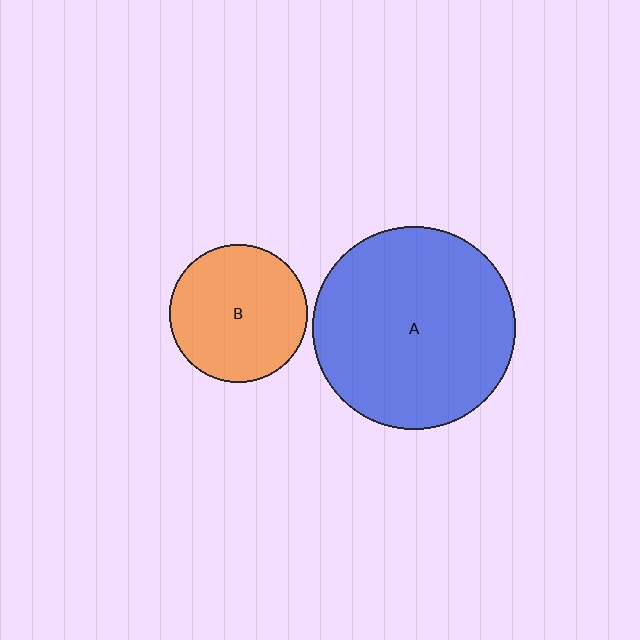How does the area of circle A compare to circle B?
Approximately 2.2 times.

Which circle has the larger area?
Circle A (blue).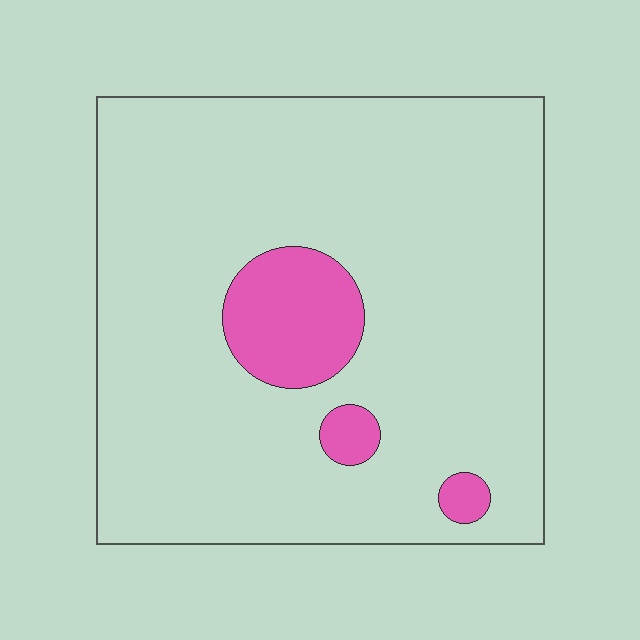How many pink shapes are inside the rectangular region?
3.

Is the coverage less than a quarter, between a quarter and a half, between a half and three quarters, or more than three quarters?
Less than a quarter.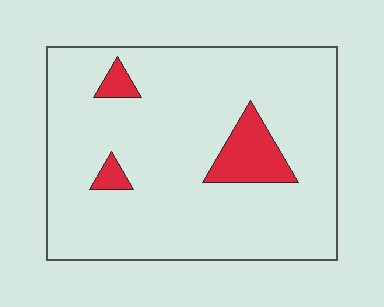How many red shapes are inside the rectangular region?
3.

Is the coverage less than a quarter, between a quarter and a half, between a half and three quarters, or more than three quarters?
Less than a quarter.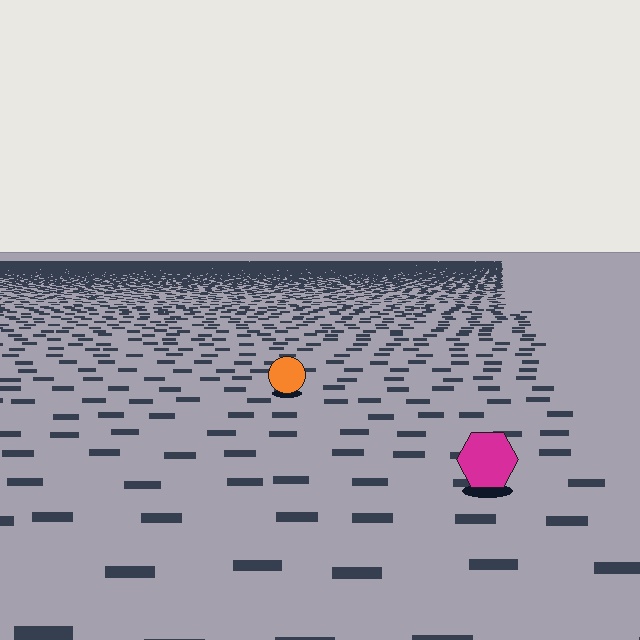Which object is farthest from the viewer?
The orange circle is farthest from the viewer. It appears smaller and the ground texture around it is denser.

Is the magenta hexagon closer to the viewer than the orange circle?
Yes. The magenta hexagon is closer — you can tell from the texture gradient: the ground texture is coarser near it.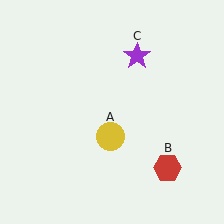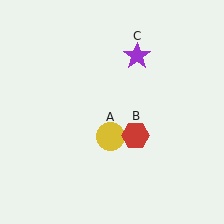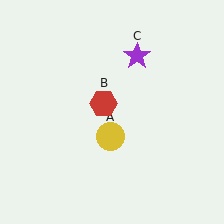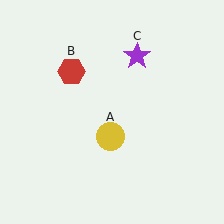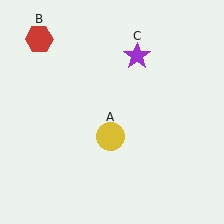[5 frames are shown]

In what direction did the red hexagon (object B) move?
The red hexagon (object B) moved up and to the left.